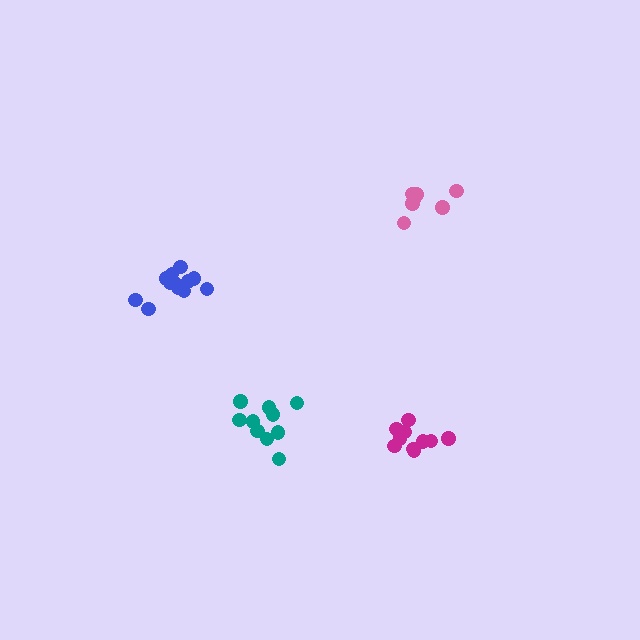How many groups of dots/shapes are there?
There are 4 groups.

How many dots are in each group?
Group 1: 12 dots, Group 2: 11 dots, Group 3: 9 dots, Group 4: 10 dots (42 total).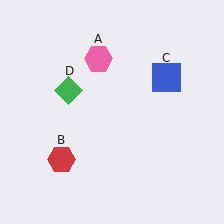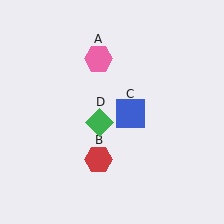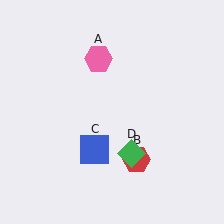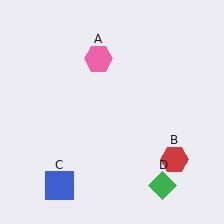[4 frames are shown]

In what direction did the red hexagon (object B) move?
The red hexagon (object B) moved right.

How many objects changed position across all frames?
3 objects changed position: red hexagon (object B), blue square (object C), green diamond (object D).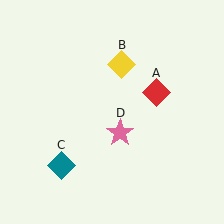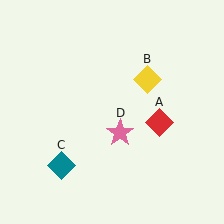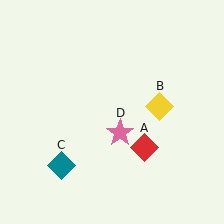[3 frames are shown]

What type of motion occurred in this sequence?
The red diamond (object A), yellow diamond (object B) rotated clockwise around the center of the scene.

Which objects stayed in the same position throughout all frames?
Teal diamond (object C) and pink star (object D) remained stationary.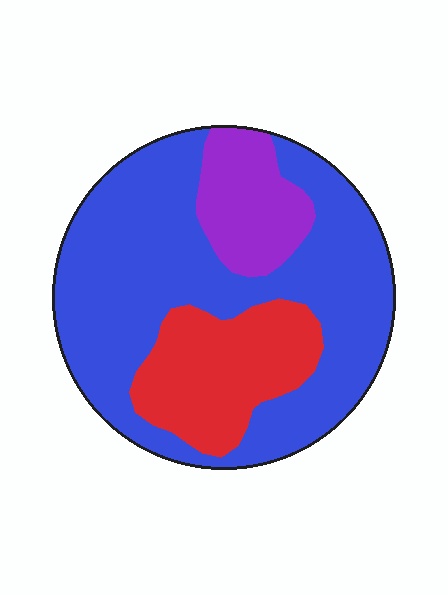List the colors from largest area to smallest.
From largest to smallest: blue, red, purple.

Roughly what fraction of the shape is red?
Red covers about 20% of the shape.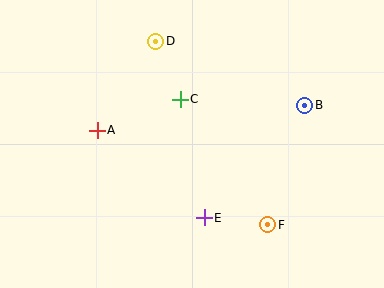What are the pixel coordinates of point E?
Point E is at (204, 218).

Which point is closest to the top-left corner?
Point D is closest to the top-left corner.